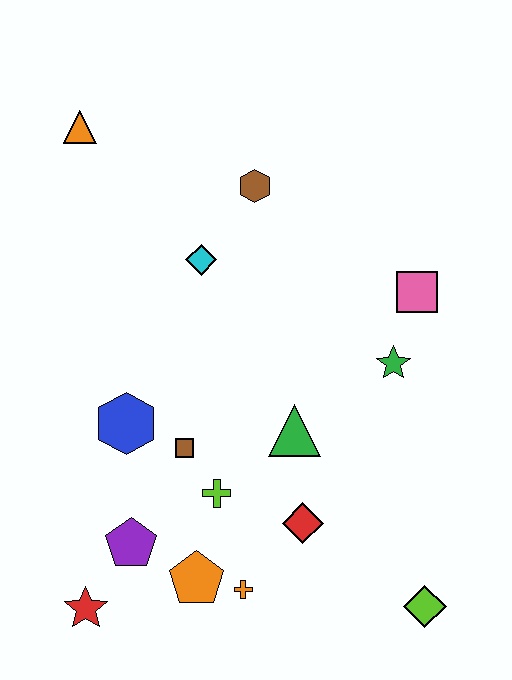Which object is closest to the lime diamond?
The red diamond is closest to the lime diamond.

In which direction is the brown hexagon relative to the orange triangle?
The brown hexagon is to the right of the orange triangle.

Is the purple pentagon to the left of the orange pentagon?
Yes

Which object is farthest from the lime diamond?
The orange triangle is farthest from the lime diamond.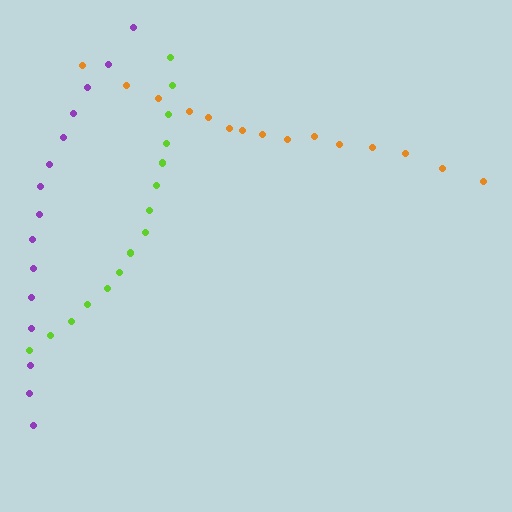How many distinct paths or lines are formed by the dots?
There are 3 distinct paths.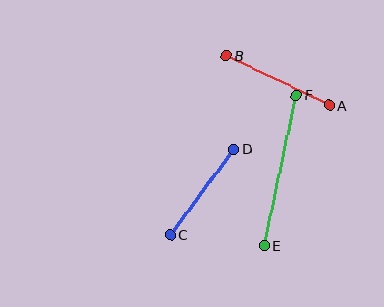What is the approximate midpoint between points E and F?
The midpoint is at approximately (280, 170) pixels.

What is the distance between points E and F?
The distance is approximately 154 pixels.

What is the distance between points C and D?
The distance is approximately 106 pixels.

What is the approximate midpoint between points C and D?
The midpoint is at approximately (202, 192) pixels.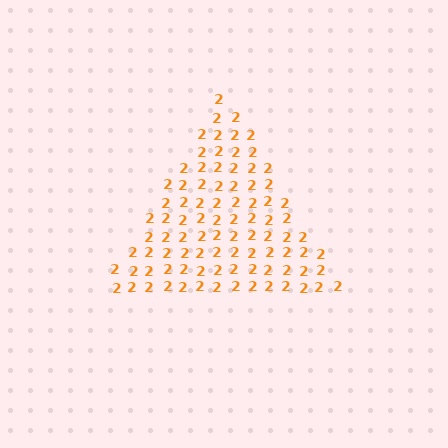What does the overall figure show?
The overall figure shows a triangle.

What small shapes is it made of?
It is made of small digit 2's.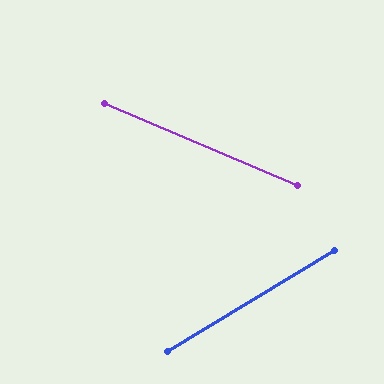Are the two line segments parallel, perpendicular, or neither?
Neither parallel nor perpendicular — they differ by about 54°.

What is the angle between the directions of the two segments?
Approximately 54 degrees.